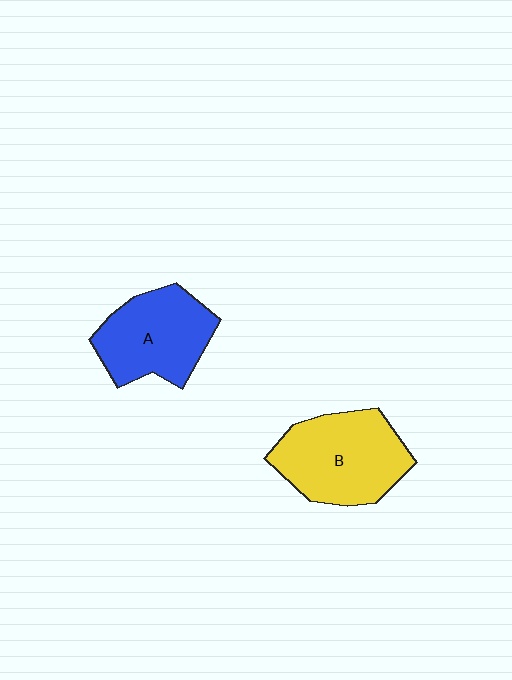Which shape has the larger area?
Shape B (yellow).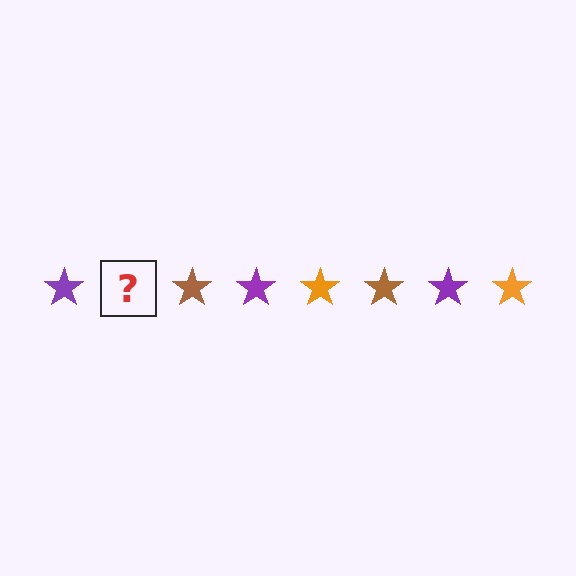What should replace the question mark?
The question mark should be replaced with an orange star.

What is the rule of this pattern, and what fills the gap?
The rule is that the pattern cycles through purple, orange, brown stars. The gap should be filled with an orange star.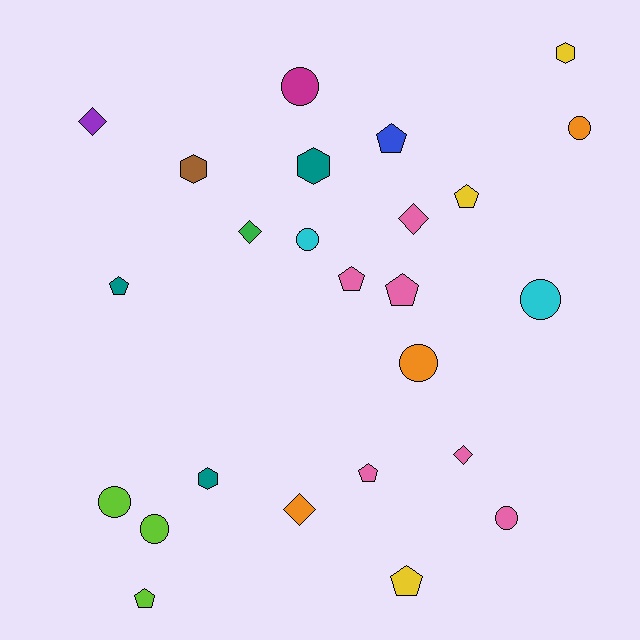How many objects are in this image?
There are 25 objects.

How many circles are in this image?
There are 8 circles.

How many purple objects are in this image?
There is 1 purple object.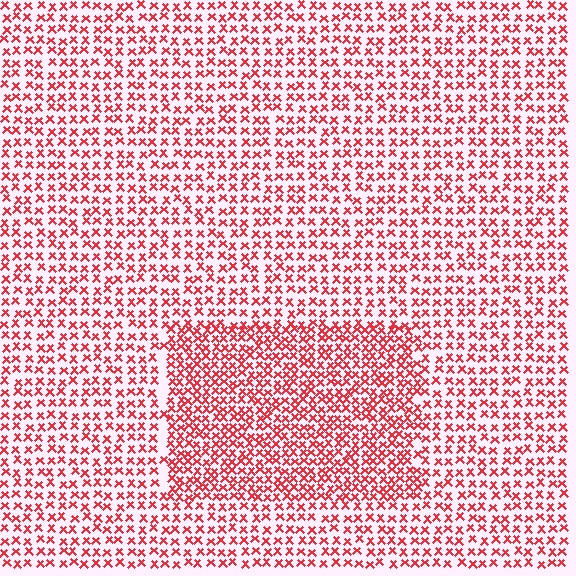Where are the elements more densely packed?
The elements are more densely packed inside the rectangle boundary.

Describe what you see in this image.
The image contains small red elements arranged at two different densities. A rectangle-shaped region is visible where the elements are more densely packed than the surrounding area.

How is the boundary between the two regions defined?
The boundary is defined by a change in element density (approximately 1.7x ratio). All elements are the same color, size, and shape.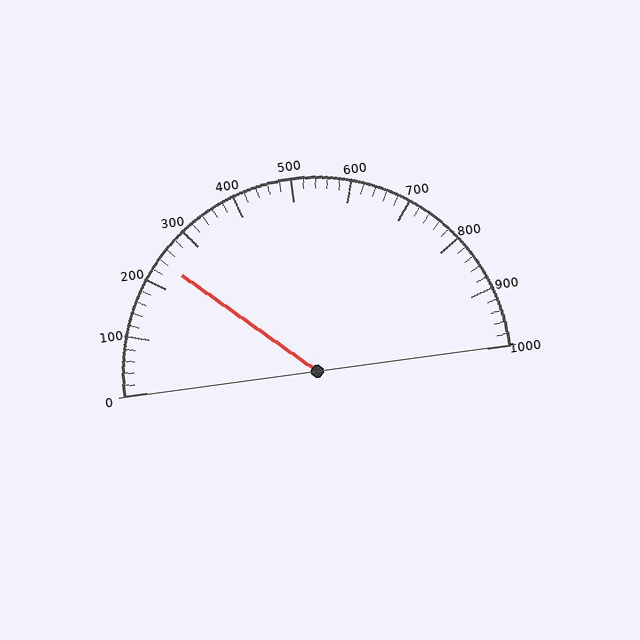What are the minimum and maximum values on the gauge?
The gauge ranges from 0 to 1000.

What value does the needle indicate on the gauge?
The needle indicates approximately 240.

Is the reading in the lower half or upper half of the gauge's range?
The reading is in the lower half of the range (0 to 1000).